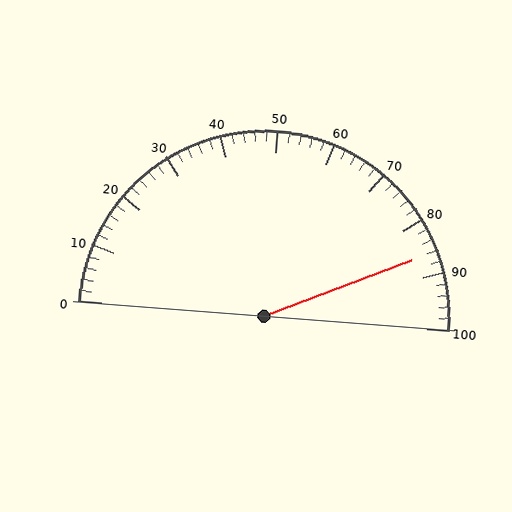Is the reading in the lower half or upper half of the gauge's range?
The reading is in the upper half of the range (0 to 100).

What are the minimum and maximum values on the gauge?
The gauge ranges from 0 to 100.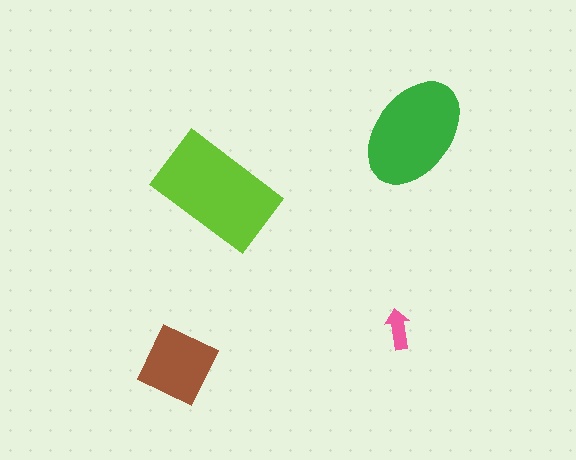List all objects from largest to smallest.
The lime rectangle, the green ellipse, the brown square, the pink arrow.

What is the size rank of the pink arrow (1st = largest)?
4th.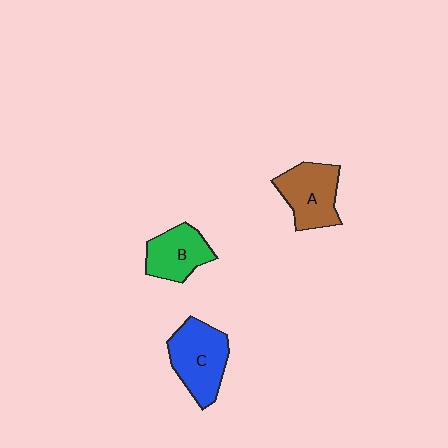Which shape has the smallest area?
Shape B (green).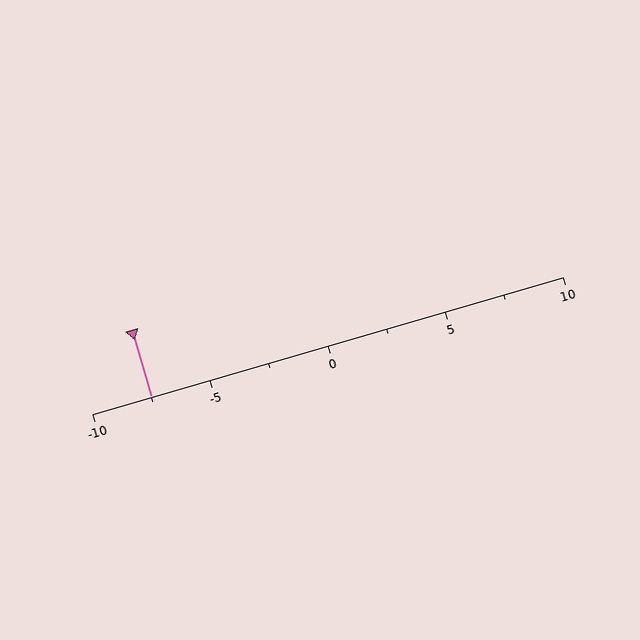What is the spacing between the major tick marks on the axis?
The major ticks are spaced 5 apart.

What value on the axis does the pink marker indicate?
The marker indicates approximately -7.5.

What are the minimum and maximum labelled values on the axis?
The axis runs from -10 to 10.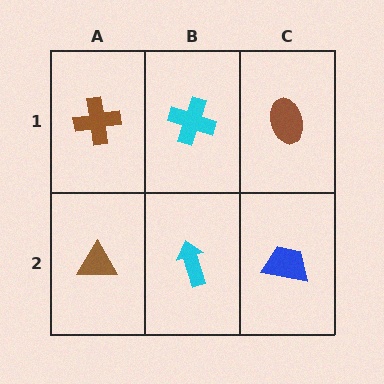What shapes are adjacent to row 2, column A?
A brown cross (row 1, column A), a cyan arrow (row 2, column B).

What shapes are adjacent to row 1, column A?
A brown triangle (row 2, column A), a cyan cross (row 1, column B).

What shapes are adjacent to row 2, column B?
A cyan cross (row 1, column B), a brown triangle (row 2, column A), a blue trapezoid (row 2, column C).